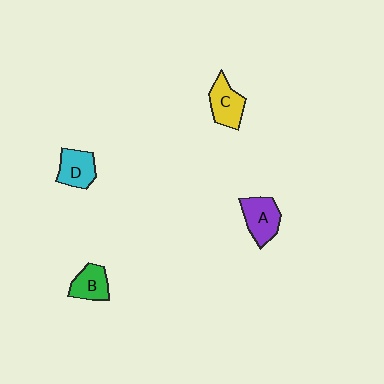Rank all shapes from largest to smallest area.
From largest to smallest: A (purple), C (yellow), D (cyan), B (green).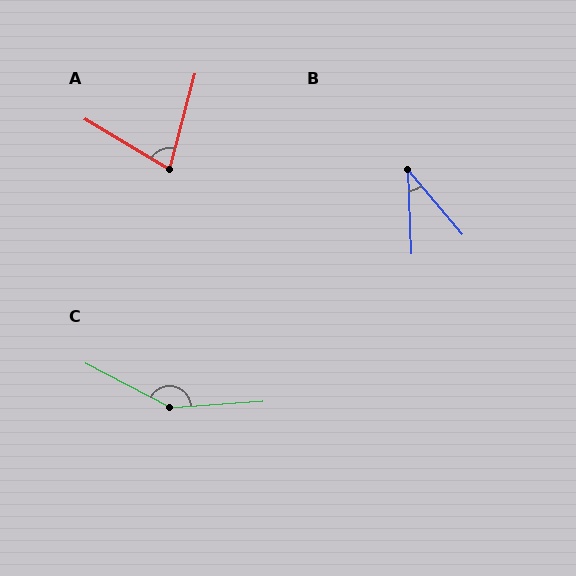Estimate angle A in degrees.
Approximately 74 degrees.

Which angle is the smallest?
B, at approximately 38 degrees.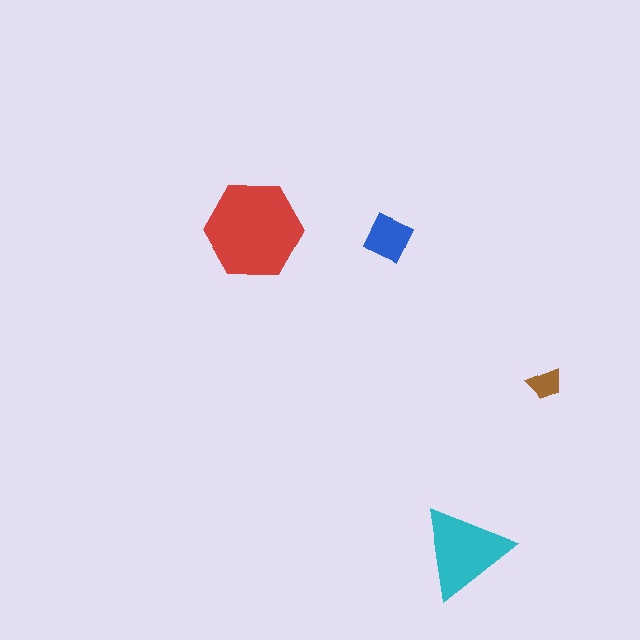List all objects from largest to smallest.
The red hexagon, the cyan triangle, the blue diamond, the brown trapezoid.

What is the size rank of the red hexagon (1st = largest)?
1st.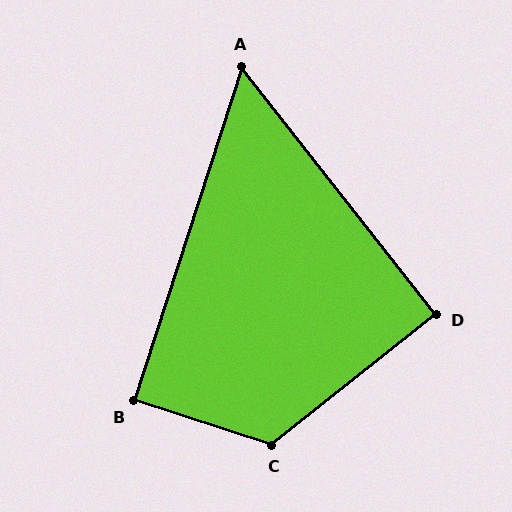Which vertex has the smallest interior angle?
A, at approximately 56 degrees.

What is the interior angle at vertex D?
Approximately 90 degrees (approximately right).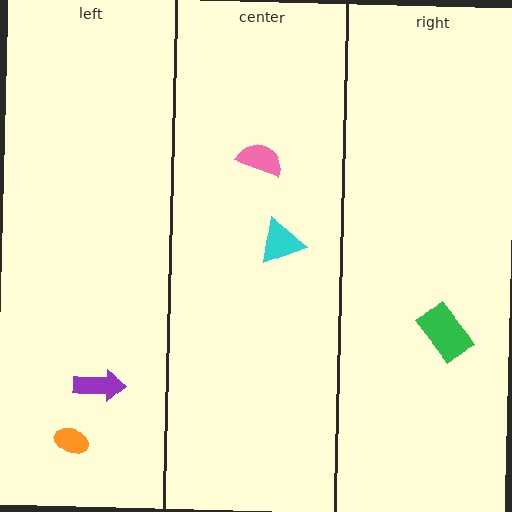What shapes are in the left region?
The orange ellipse, the purple arrow.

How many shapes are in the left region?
2.